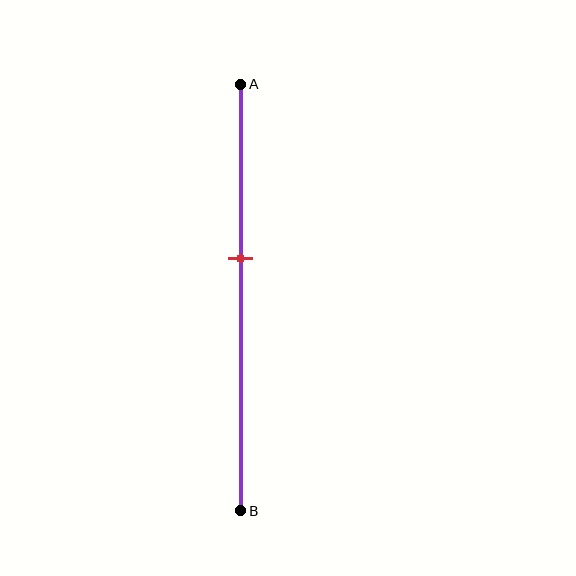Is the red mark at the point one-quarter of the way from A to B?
No, the mark is at about 40% from A, not at the 25% one-quarter point.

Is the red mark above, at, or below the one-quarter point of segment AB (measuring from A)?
The red mark is below the one-quarter point of segment AB.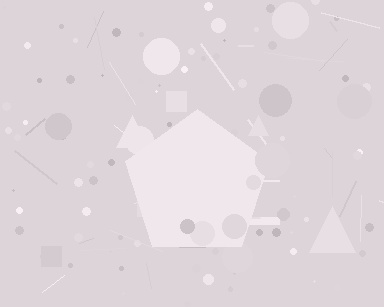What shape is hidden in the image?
A pentagon is hidden in the image.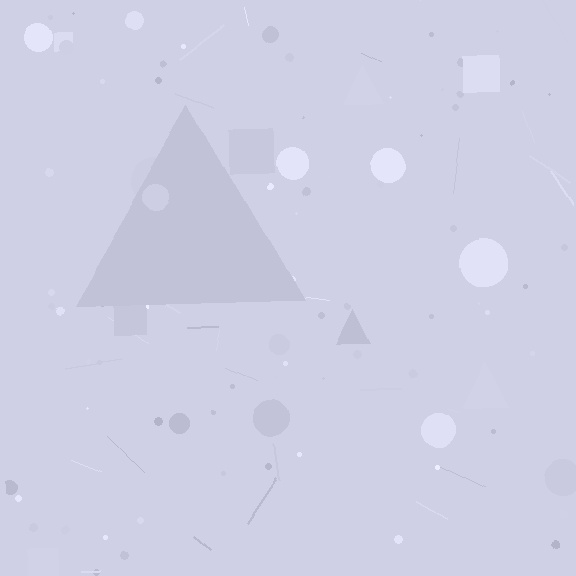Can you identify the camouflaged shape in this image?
The camouflaged shape is a triangle.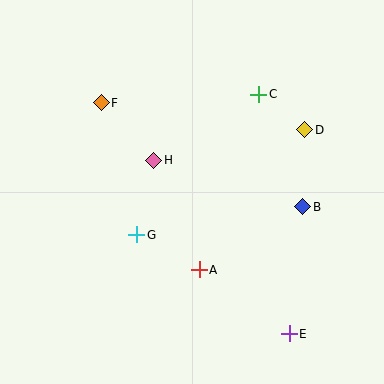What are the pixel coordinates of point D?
Point D is at (305, 130).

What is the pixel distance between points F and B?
The distance between F and B is 226 pixels.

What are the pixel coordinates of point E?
Point E is at (289, 334).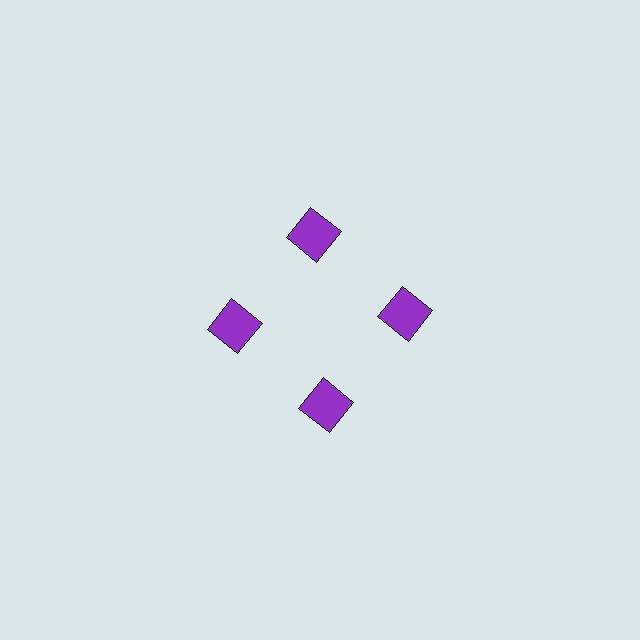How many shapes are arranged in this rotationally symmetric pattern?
There are 4 shapes, arranged in 4 groups of 1.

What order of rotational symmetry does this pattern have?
This pattern has 4-fold rotational symmetry.